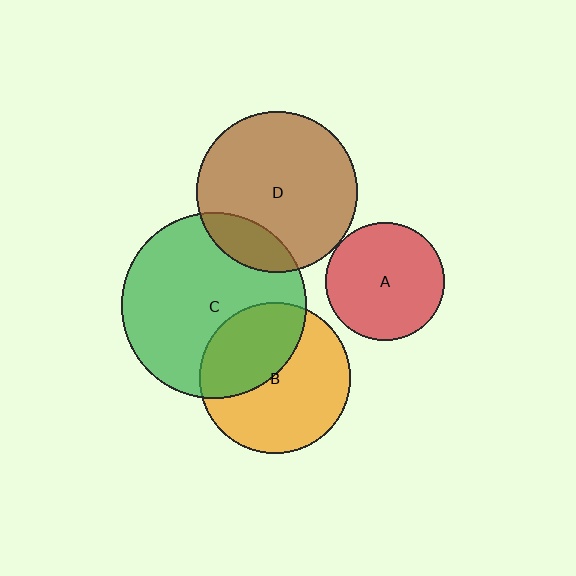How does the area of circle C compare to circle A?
Approximately 2.4 times.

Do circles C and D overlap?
Yes.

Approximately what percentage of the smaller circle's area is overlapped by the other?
Approximately 15%.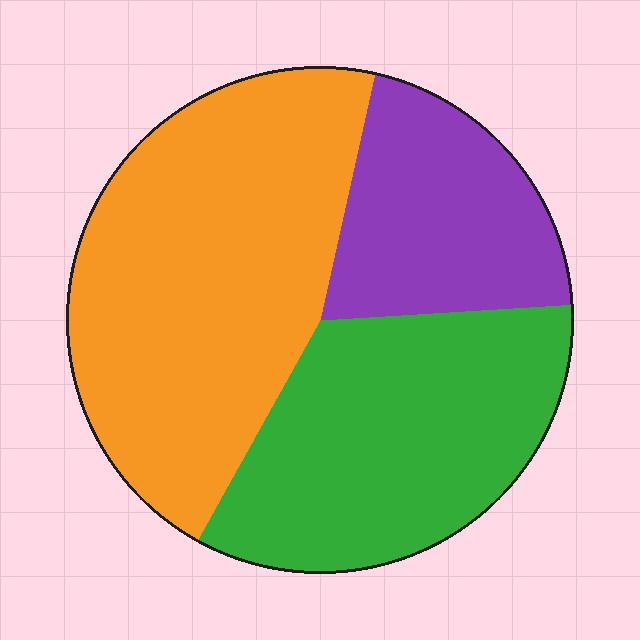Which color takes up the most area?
Orange, at roughly 45%.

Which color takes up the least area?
Purple, at roughly 20%.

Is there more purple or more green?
Green.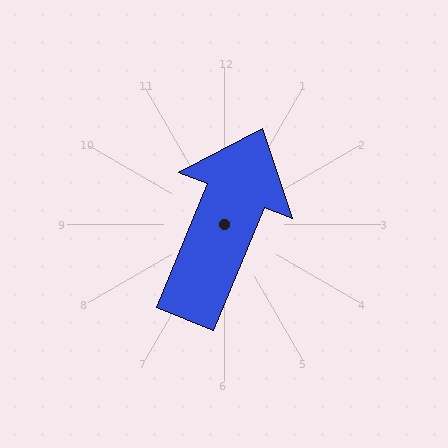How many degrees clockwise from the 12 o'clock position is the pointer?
Approximately 22 degrees.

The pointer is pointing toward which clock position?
Roughly 1 o'clock.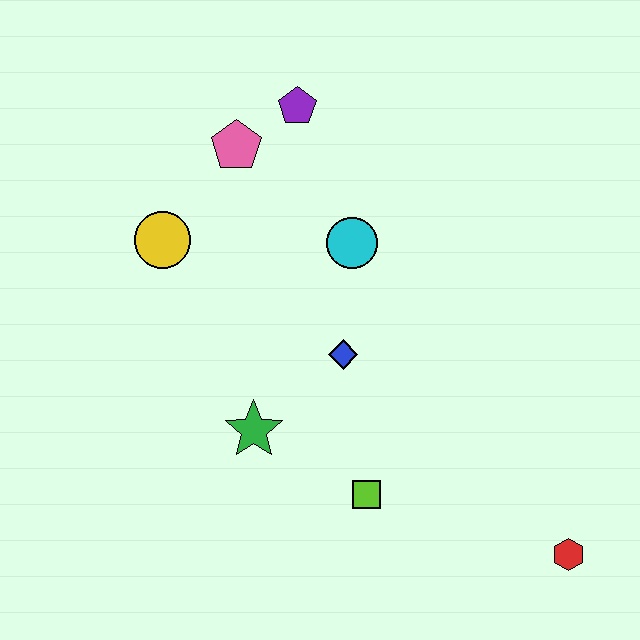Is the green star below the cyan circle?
Yes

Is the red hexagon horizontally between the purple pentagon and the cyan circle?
No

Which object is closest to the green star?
The blue diamond is closest to the green star.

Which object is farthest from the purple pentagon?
The red hexagon is farthest from the purple pentagon.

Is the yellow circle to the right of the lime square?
No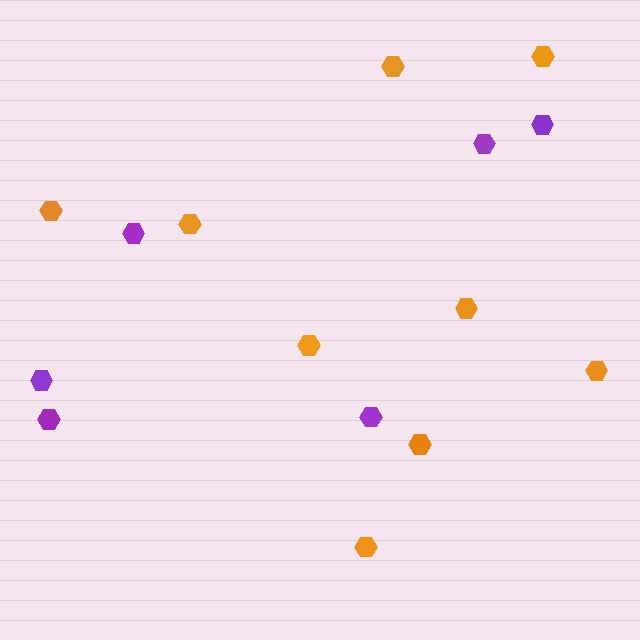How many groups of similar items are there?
There are 2 groups: one group of purple hexagons (6) and one group of orange hexagons (9).